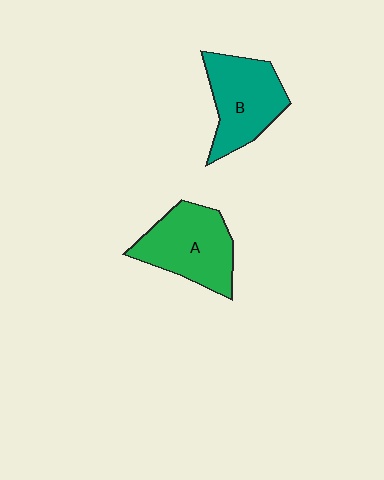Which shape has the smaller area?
Shape B (teal).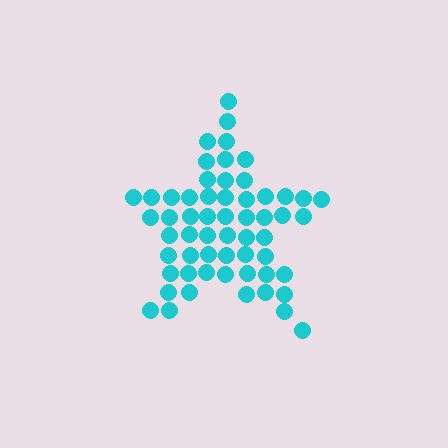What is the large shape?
The large shape is a star.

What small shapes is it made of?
It is made of small circles.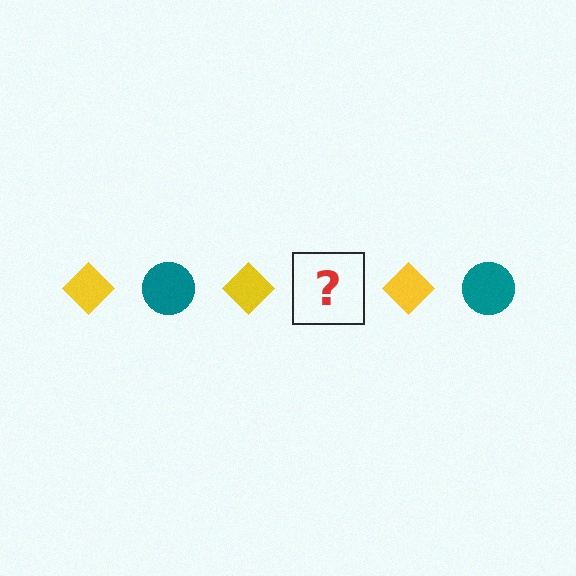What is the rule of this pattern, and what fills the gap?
The rule is that the pattern alternates between yellow diamond and teal circle. The gap should be filled with a teal circle.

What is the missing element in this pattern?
The missing element is a teal circle.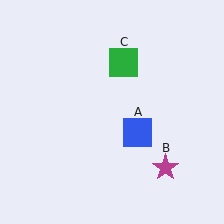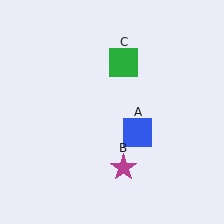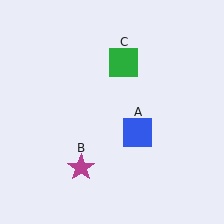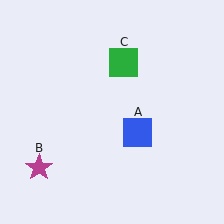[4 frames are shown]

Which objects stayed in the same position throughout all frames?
Blue square (object A) and green square (object C) remained stationary.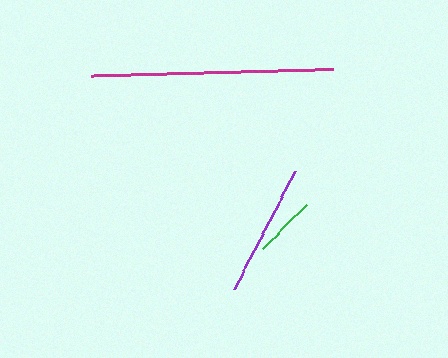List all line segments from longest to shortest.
From longest to shortest: magenta, purple, green.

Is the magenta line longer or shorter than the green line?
The magenta line is longer than the green line.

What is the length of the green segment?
The green segment is approximately 62 pixels long.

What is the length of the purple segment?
The purple segment is approximately 133 pixels long.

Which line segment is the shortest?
The green line is the shortest at approximately 62 pixels.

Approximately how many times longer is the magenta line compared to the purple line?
The magenta line is approximately 1.8 times the length of the purple line.